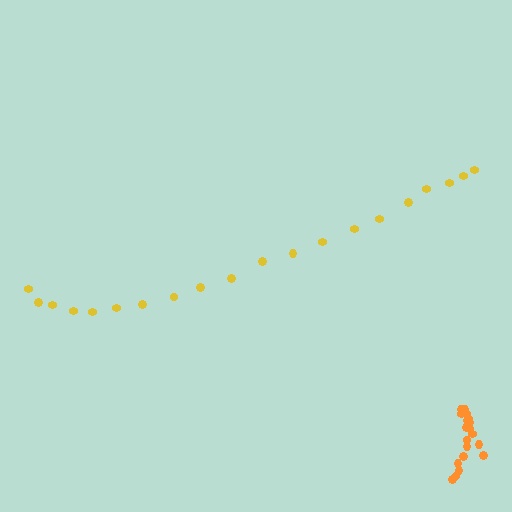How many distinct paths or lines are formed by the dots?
There are 2 distinct paths.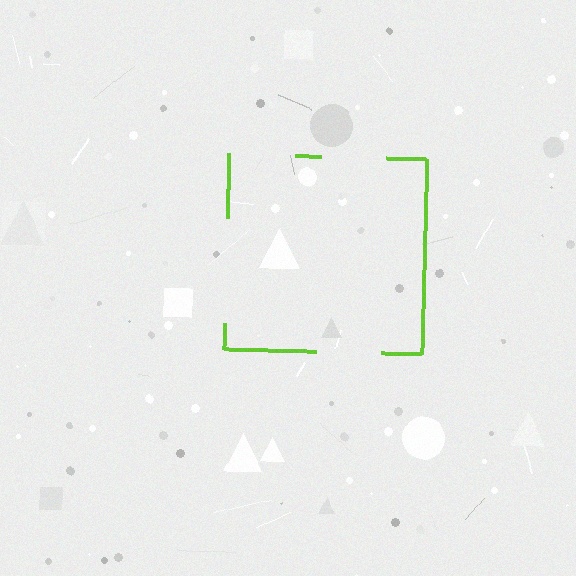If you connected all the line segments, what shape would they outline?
They would outline a square.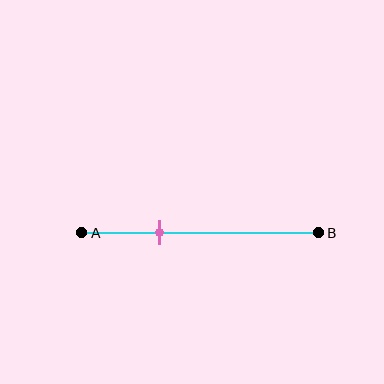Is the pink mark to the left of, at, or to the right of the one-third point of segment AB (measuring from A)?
The pink mark is approximately at the one-third point of segment AB.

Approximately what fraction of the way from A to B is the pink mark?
The pink mark is approximately 35% of the way from A to B.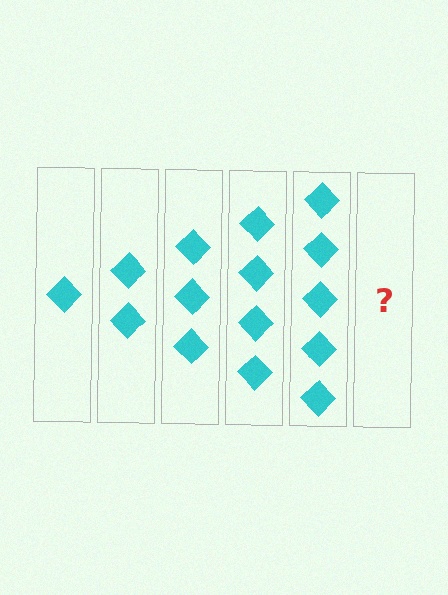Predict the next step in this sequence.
The next step is 6 diamonds.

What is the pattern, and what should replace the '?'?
The pattern is that each step adds one more diamond. The '?' should be 6 diamonds.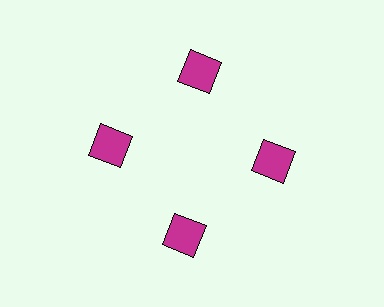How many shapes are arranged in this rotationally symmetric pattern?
There are 4 shapes, arranged in 4 groups of 1.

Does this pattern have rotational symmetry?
Yes, this pattern has 4-fold rotational symmetry. It looks the same after rotating 90 degrees around the center.